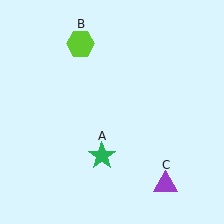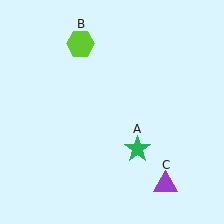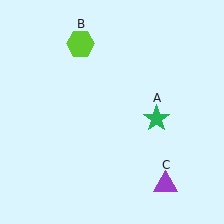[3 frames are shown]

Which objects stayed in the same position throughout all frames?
Lime hexagon (object B) and purple triangle (object C) remained stationary.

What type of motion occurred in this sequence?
The green star (object A) rotated counterclockwise around the center of the scene.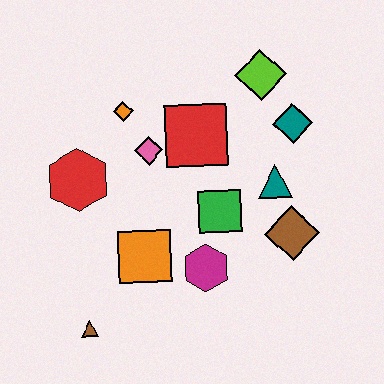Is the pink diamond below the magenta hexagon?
No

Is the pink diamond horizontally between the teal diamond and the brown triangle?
Yes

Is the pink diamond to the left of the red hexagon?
No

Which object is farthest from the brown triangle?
The lime diamond is farthest from the brown triangle.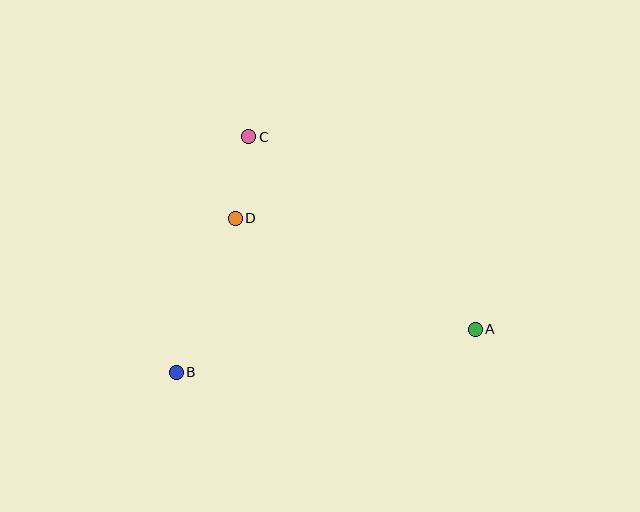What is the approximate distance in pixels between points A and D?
The distance between A and D is approximately 265 pixels.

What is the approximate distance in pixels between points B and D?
The distance between B and D is approximately 165 pixels.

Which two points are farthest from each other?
Points A and B are farthest from each other.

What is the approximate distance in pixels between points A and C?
The distance between A and C is approximately 297 pixels.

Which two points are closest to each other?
Points C and D are closest to each other.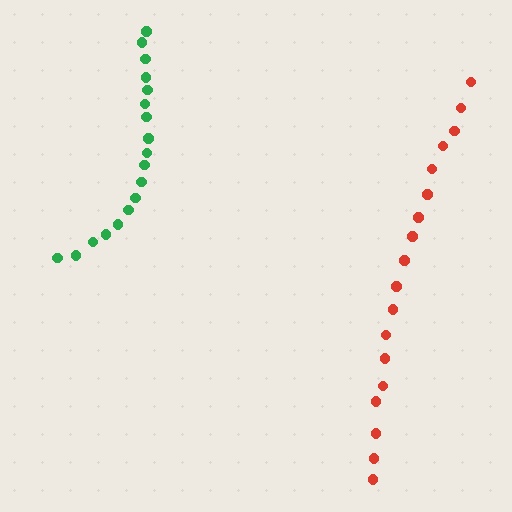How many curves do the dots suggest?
There are 2 distinct paths.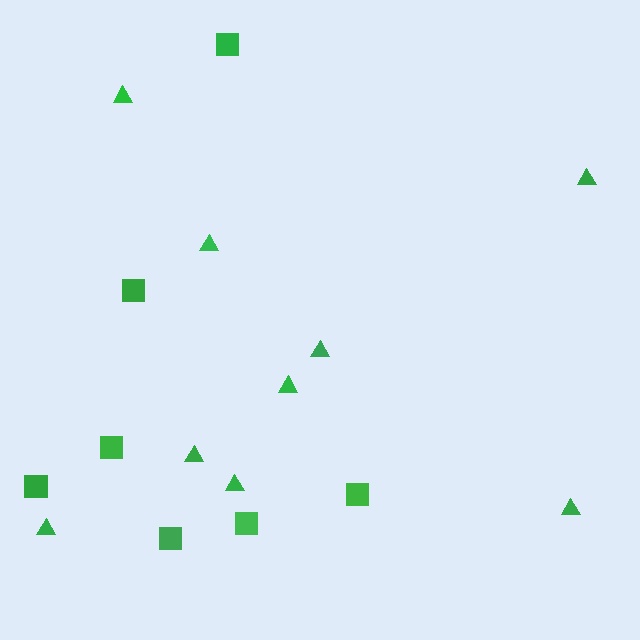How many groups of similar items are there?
There are 2 groups: one group of triangles (9) and one group of squares (7).